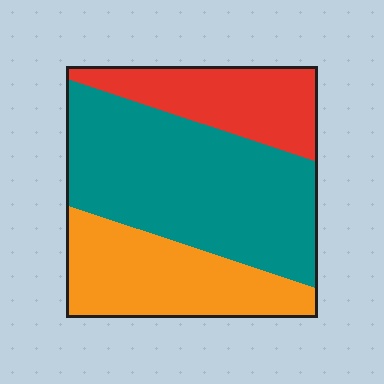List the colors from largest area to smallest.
From largest to smallest: teal, orange, red.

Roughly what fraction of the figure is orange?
Orange covers 28% of the figure.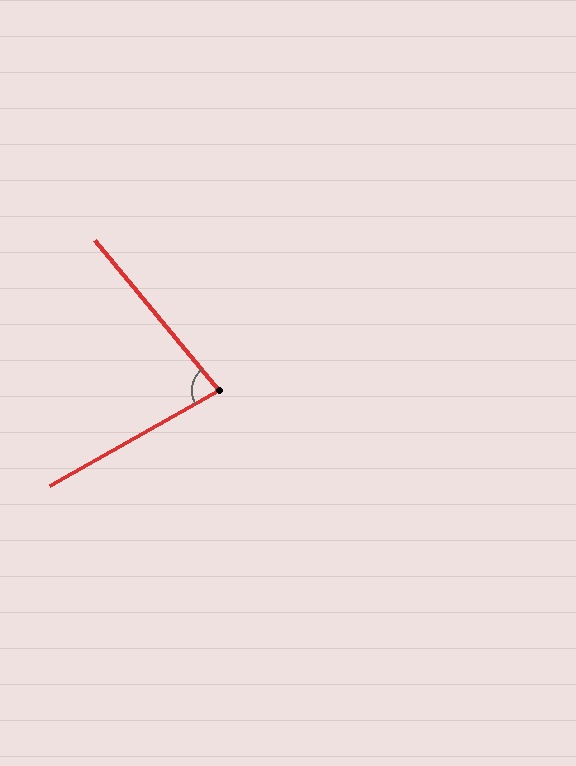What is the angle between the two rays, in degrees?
Approximately 80 degrees.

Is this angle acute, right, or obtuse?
It is acute.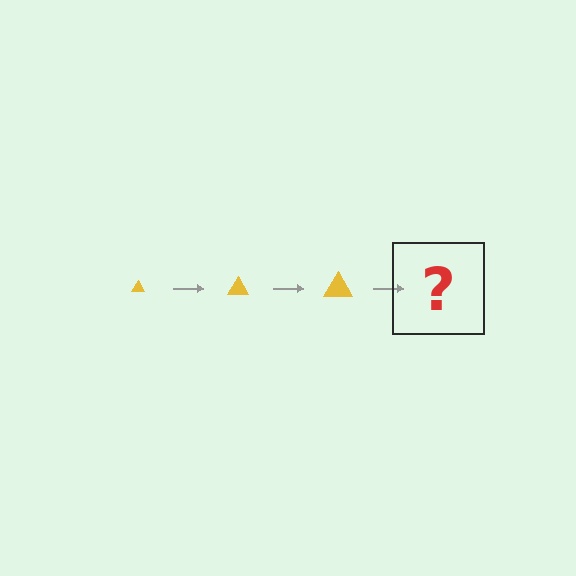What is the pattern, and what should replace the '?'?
The pattern is that the triangle gets progressively larger each step. The '?' should be a yellow triangle, larger than the previous one.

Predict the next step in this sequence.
The next step is a yellow triangle, larger than the previous one.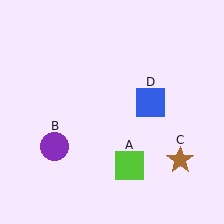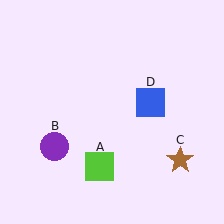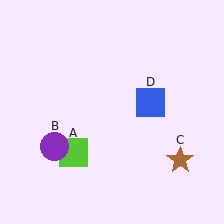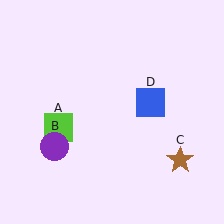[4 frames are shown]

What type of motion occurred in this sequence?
The lime square (object A) rotated clockwise around the center of the scene.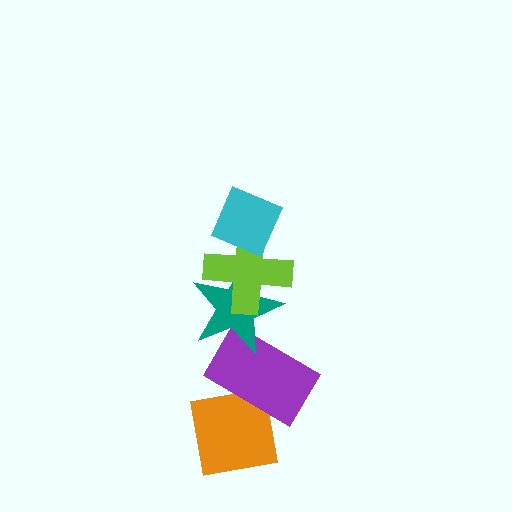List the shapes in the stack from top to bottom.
From top to bottom: the cyan diamond, the lime cross, the teal star, the purple rectangle, the orange square.